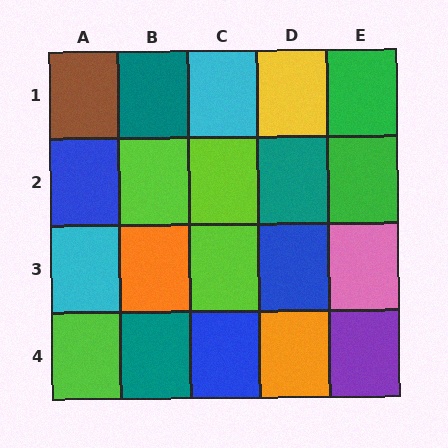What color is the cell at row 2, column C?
Lime.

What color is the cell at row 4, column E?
Purple.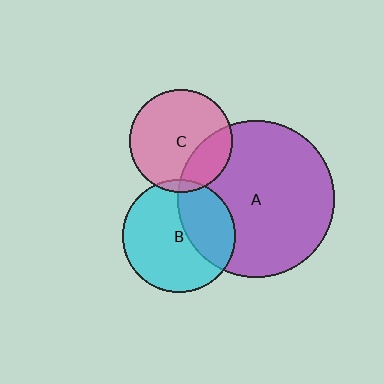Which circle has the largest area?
Circle A (purple).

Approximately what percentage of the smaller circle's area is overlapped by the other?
Approximately 35%.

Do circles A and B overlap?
Yes.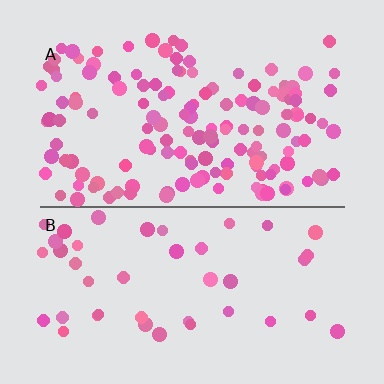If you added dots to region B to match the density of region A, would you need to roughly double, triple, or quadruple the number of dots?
Approximately triple.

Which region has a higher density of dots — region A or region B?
A (the top).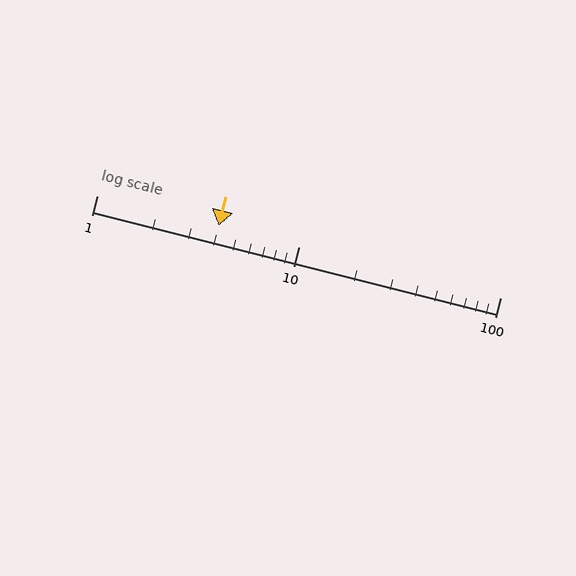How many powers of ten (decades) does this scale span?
The scale spans 2 decades, from 1 to 100.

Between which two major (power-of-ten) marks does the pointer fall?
The pointer is between 1 and 10.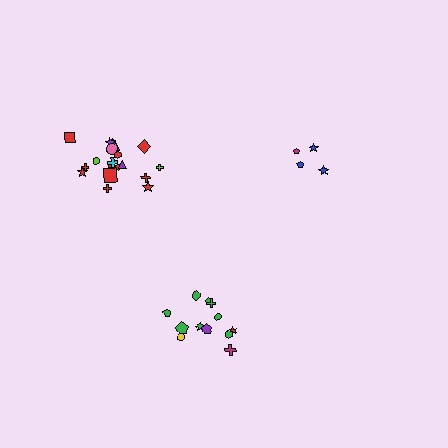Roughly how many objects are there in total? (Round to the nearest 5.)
Roughly 35 objects in total.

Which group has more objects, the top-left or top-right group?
The top-left group.